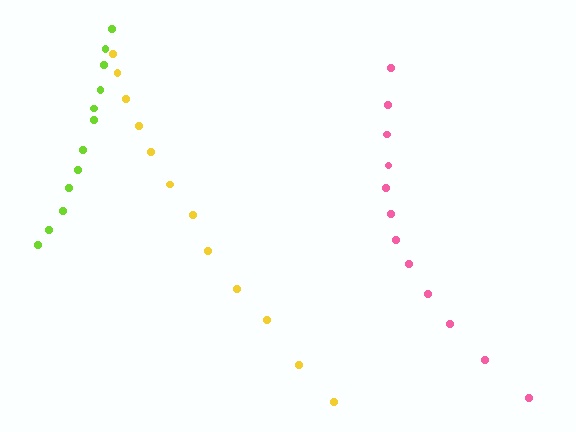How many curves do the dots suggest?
There are 3 distinct paths.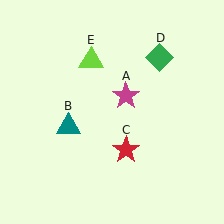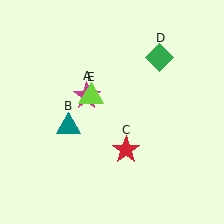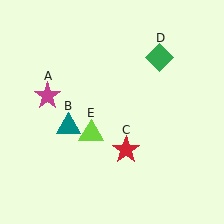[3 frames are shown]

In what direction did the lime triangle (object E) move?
The lime triangle (object E) moved down.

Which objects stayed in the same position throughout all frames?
Teal triangle (object B) and red star (object C) and green diamond (object D) remained stationary.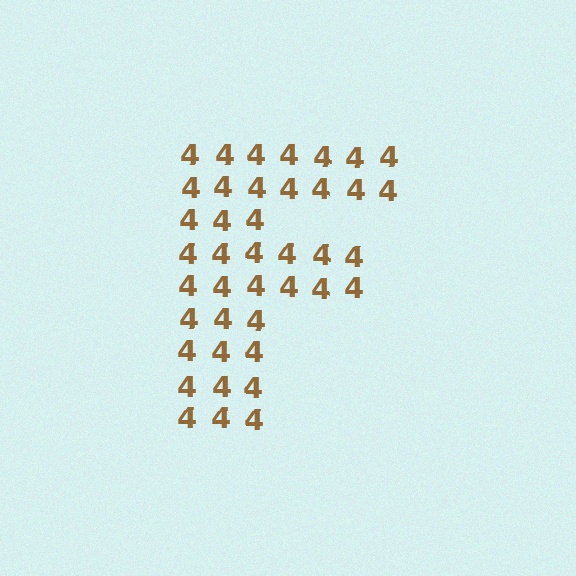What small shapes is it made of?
It is made of small digit 4's.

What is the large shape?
The large shape is the letter F.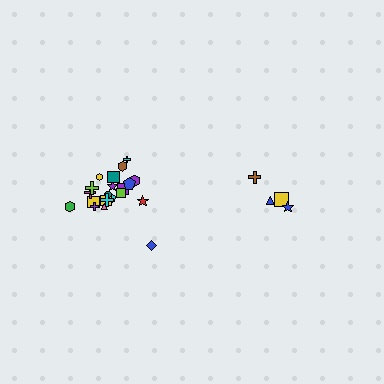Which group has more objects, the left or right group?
The left group.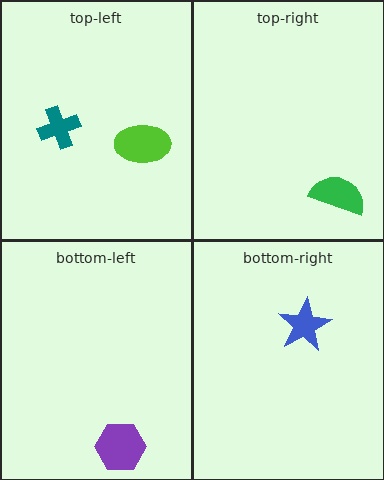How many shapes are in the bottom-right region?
1.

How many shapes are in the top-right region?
1.